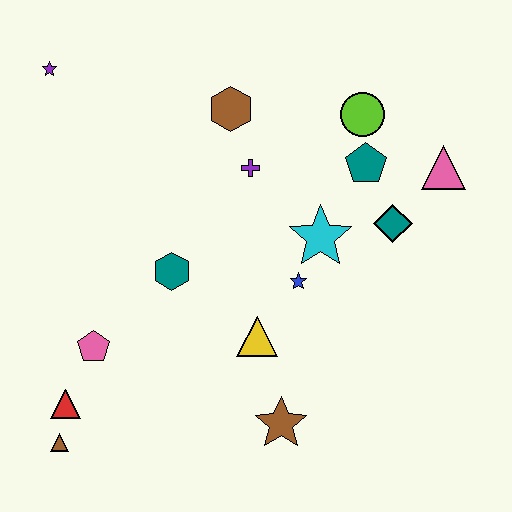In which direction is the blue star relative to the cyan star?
The blue star is below the cyan star.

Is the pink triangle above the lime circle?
No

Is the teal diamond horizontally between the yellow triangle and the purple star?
No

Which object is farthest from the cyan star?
The brown triangle is farthest from the cyan star.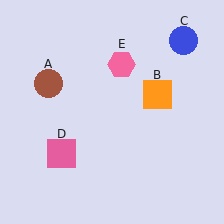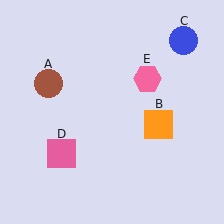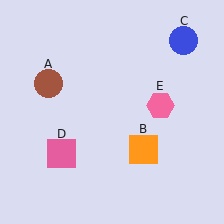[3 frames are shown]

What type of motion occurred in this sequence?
The orange square (object B), pink hexagon (object E) rotated clockwise around the center of the scene.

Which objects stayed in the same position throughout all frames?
Brown circle (object A) and blue circle (object C) and pink square (object D) remained stationary.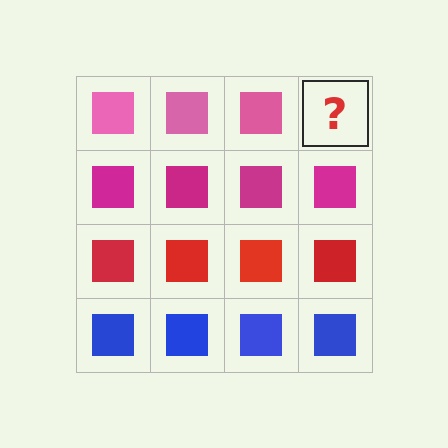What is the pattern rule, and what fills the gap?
The rule is that each row has a consistent color. The gap should be filled with a pink square.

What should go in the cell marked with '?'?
The missing cell should contain a pink square.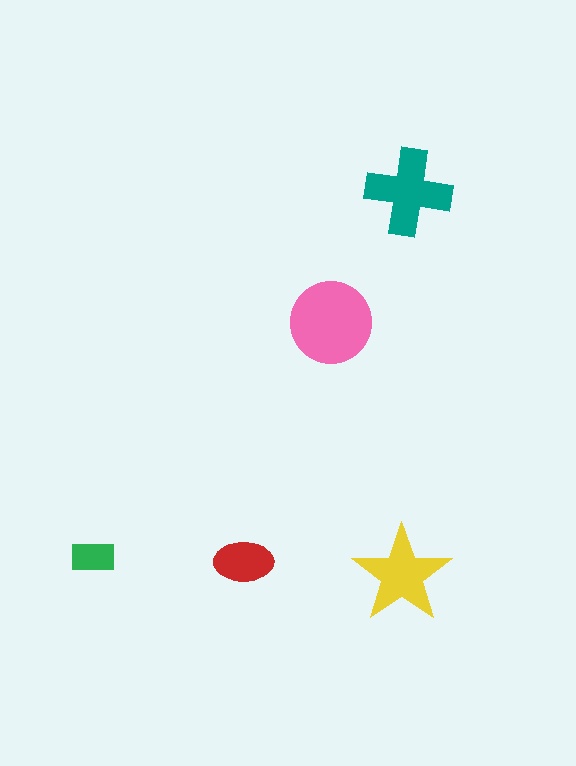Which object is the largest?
The pink circle.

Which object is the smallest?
The green rectangle.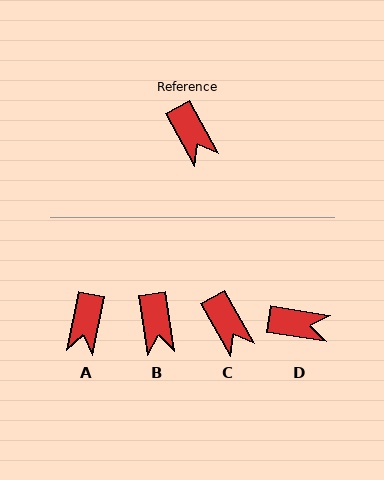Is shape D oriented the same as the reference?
No, it is off by about 52 degrees.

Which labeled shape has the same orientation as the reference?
C.